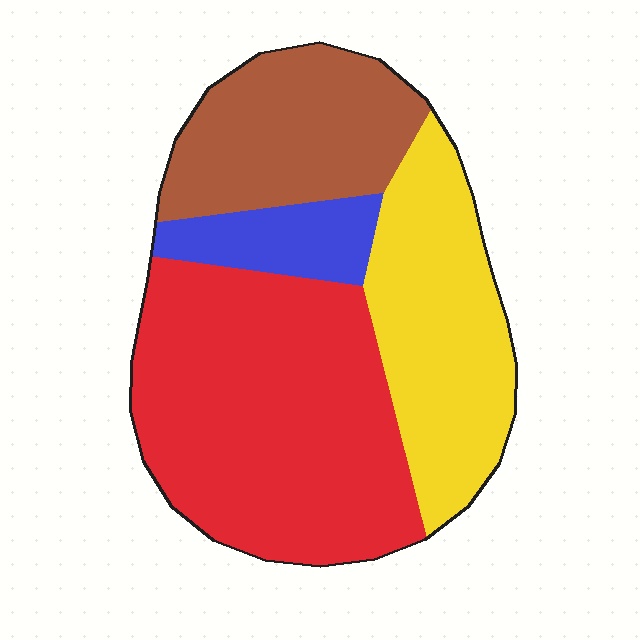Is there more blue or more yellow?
Yellow.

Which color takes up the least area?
Blue, at roughly 10%.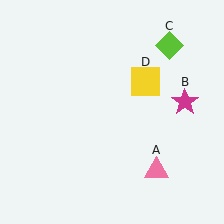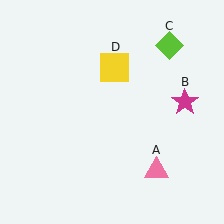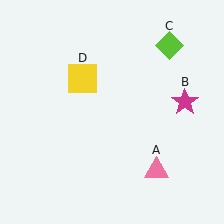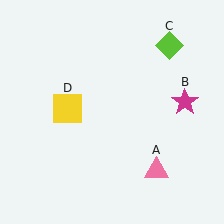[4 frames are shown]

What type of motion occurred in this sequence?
The yellow square (object D) rotated counterclockwise around the center of the scene.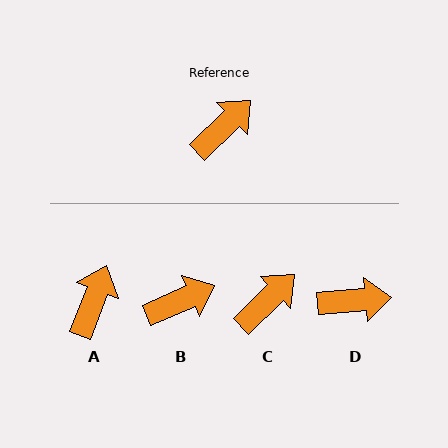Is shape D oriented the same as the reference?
No, it is off by about 39 degrees.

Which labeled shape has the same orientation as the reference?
C.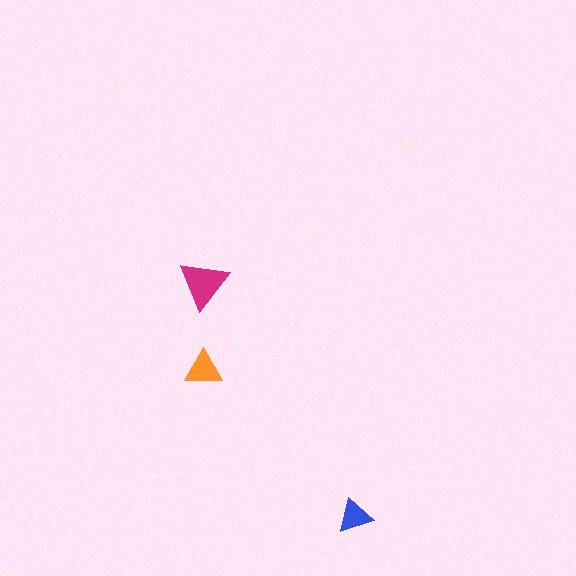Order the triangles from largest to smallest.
the magenta one, the orange one, the blue one.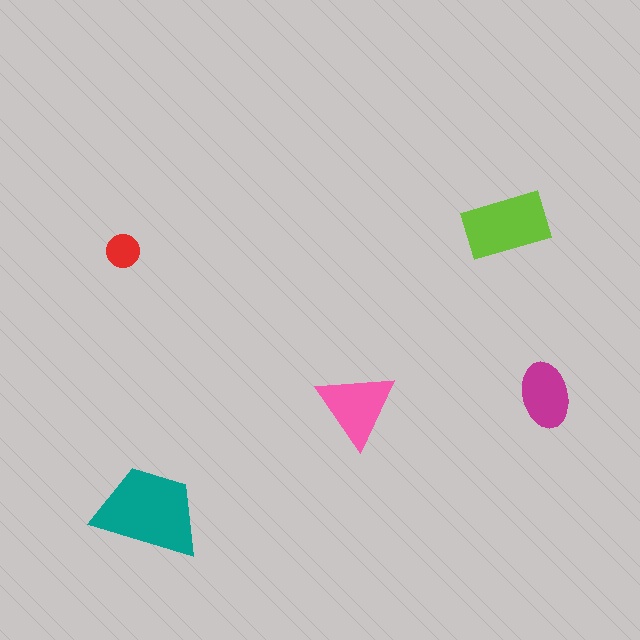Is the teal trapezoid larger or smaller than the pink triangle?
Larger.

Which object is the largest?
The teal trapezoid.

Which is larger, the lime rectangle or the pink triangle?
The lime rectangle.